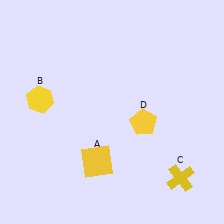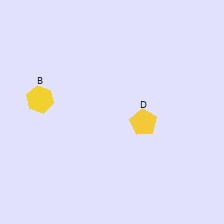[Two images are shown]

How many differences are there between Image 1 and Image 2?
There are 2 differences between the two images.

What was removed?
The yellow square (A), the yellow cross (C) were removed in Image 2.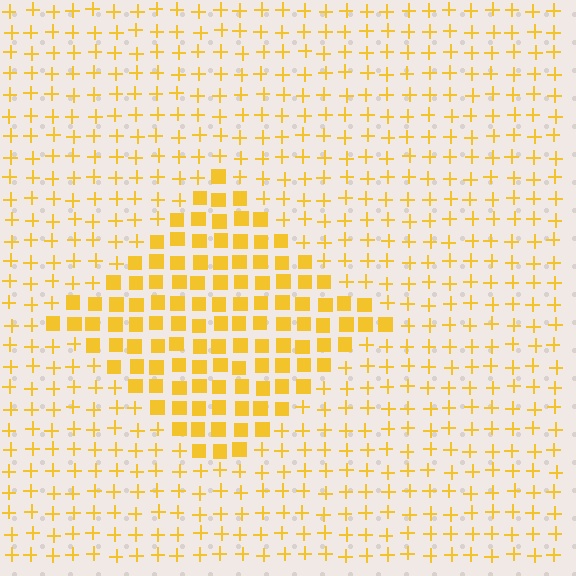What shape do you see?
I see a diamond.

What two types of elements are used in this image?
The image uses squares inside the diamond region and plus signs outside it.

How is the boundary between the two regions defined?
The boundary is defined by a change in element shape: squares inside vs. plus signs outside. All elements share the same color and spacing.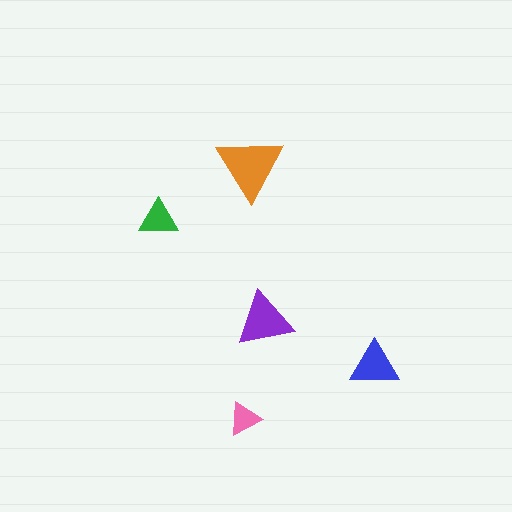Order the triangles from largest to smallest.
the orange one, the purple one, the blue one, the green one, the pink one.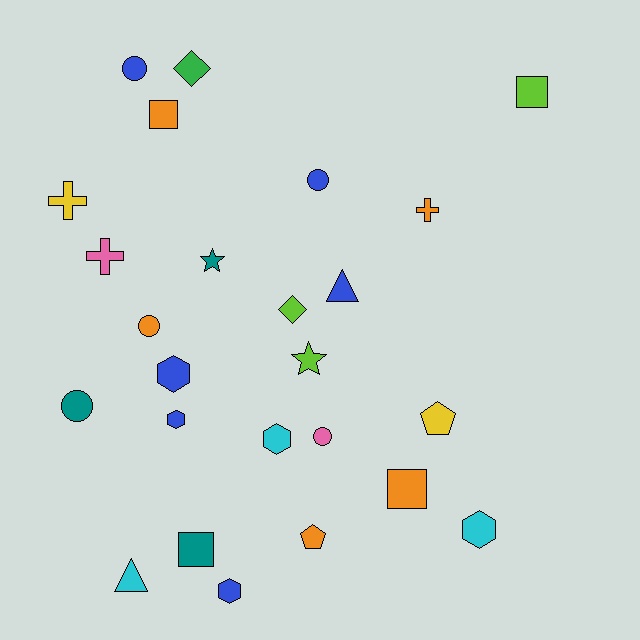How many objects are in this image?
There are 25 objects.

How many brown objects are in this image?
There are no brown objects.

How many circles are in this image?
There are 5 circles.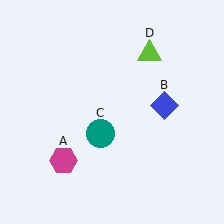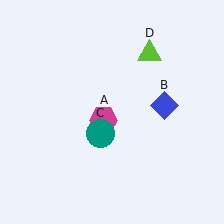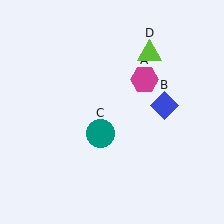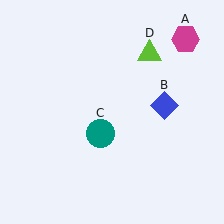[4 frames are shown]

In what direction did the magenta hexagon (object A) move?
The magenta hexagon (object A) moved up and to the right.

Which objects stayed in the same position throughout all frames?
Blue diamond (object B) and teal circle (object C) and lime triangle (object D) remained stationary.